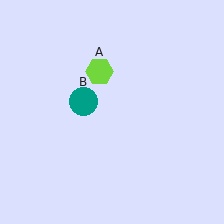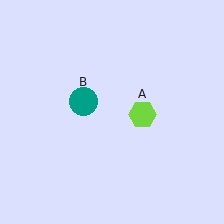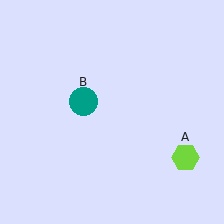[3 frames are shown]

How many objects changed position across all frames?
1 object changed position: lime hexagon (object A).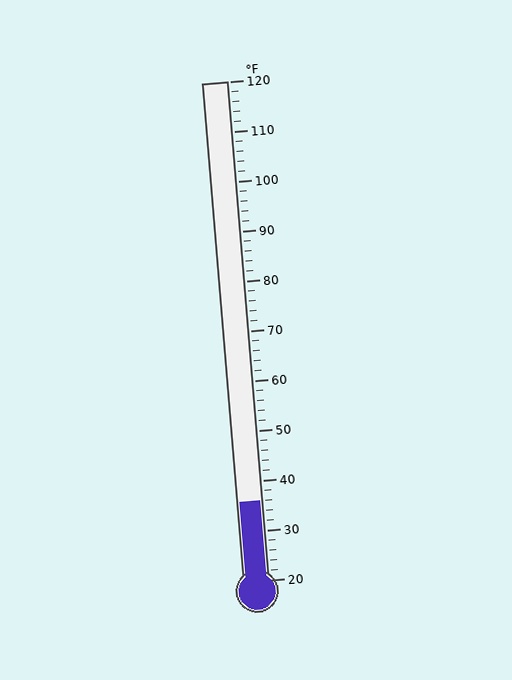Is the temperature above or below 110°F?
The temperature is below 110°F.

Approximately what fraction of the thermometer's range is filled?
The thermometer is filled to approximately 15% of its range.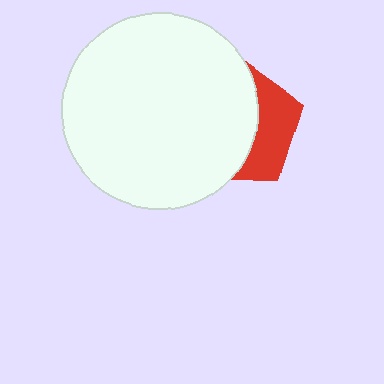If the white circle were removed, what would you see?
You would see the complete red pentagon.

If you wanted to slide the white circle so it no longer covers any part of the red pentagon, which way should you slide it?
Slide it left — that is the most direct way to separate the two shapes.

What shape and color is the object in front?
The object in front is a white circle.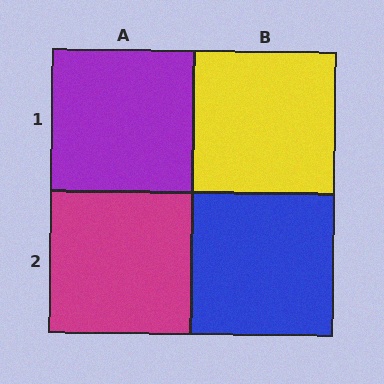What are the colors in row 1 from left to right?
Purple, yellow.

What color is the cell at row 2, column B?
Blue.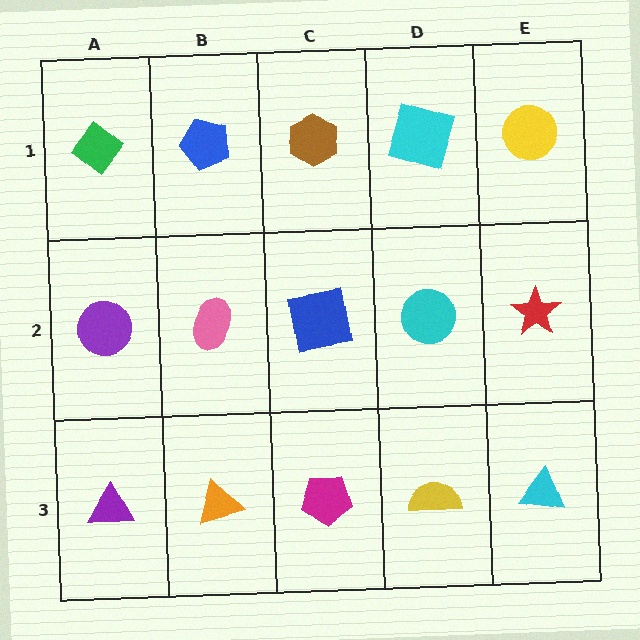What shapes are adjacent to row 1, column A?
A purple circle (row 2, column A), a blue pentagon (row 1, column B).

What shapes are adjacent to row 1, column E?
A red star (row 2, column E), a cyan square (row 1, column D).